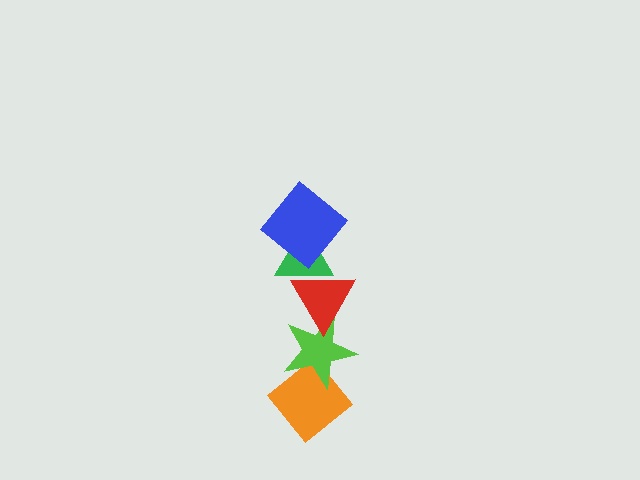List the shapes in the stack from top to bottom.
From top to bottom: the blue diamond, the green triangle, the red triangle, the lime star, the orange diamond.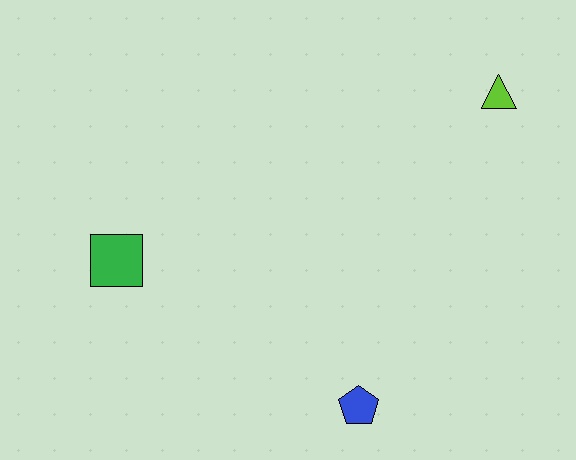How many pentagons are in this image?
There is 1 pentagon.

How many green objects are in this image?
There is 1 green object.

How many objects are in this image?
There are 3 objects.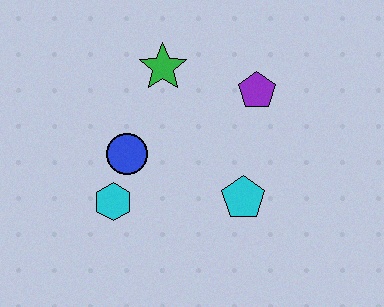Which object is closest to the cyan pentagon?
The purple pentagon is closest to the cyan pentagon.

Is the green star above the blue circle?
Yes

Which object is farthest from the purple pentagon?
The cyan hexagon is farthest from the purple pentagon.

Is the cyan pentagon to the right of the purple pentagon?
No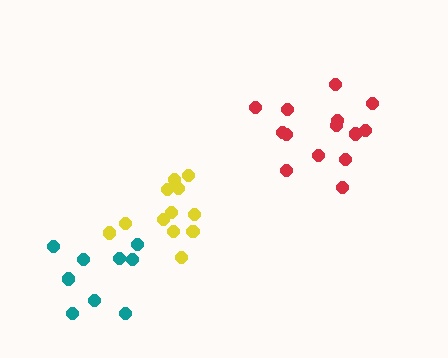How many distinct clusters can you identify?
There are 3 distinct clusters.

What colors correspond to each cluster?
The clusters are colored: yellow, red, teal.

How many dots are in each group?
Group 1: 12 dots, Group 2: 14 dots, Group 3: 9 dots (35 total).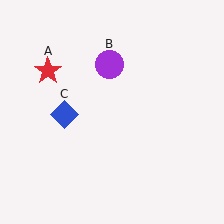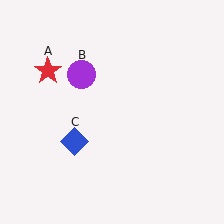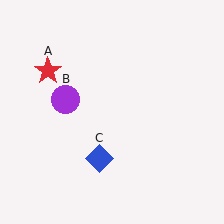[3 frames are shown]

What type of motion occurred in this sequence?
The purple circle (object B), blue diamond (object C) rotated counterclockwise around the center of the scene.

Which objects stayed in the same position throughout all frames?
Red star (object A) remained stationary.